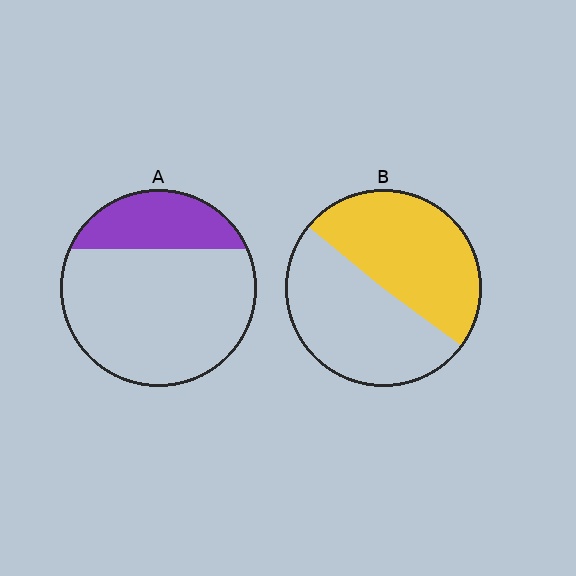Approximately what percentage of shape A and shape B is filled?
A is approximately 25% and B is approximately 50%.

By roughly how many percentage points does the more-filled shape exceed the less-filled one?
By roughly 25 percentage points (B over A).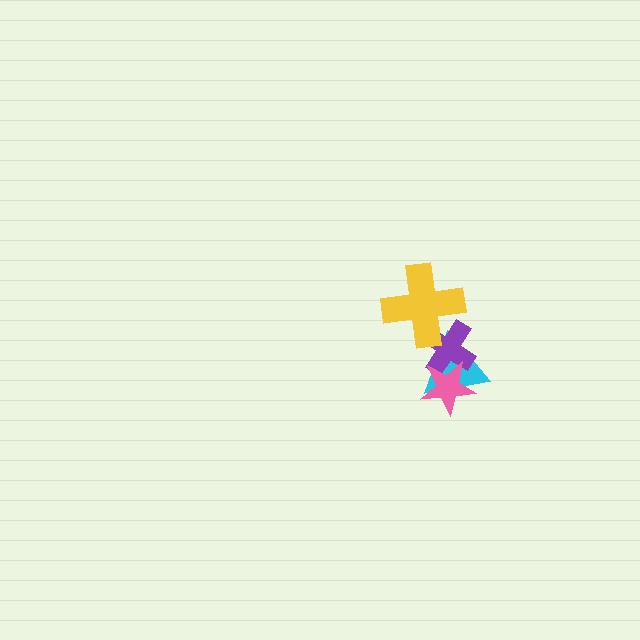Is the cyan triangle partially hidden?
Yes, it is partially covered by another shape.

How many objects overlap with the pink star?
2 objects overlap with the pink star.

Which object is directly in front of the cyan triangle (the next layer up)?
The purple cross is directly in front of the cyan triangle.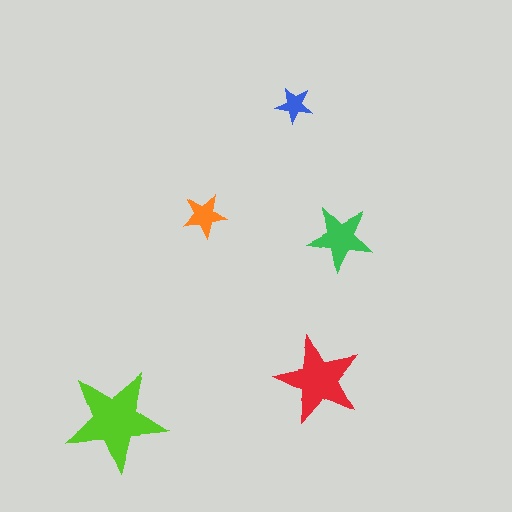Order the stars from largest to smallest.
the lime one, the red one, the green one, the orange one, the blue one.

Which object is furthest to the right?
The green star is rightmost.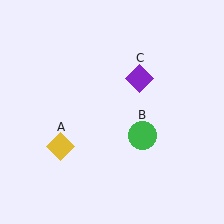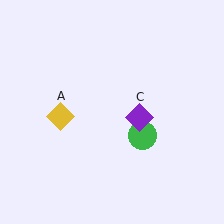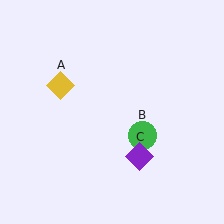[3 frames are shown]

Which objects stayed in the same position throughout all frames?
Green circle (object B) remained stationary.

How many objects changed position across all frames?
2 objects changed position: yellow diamond (object A), purple diamond (object C).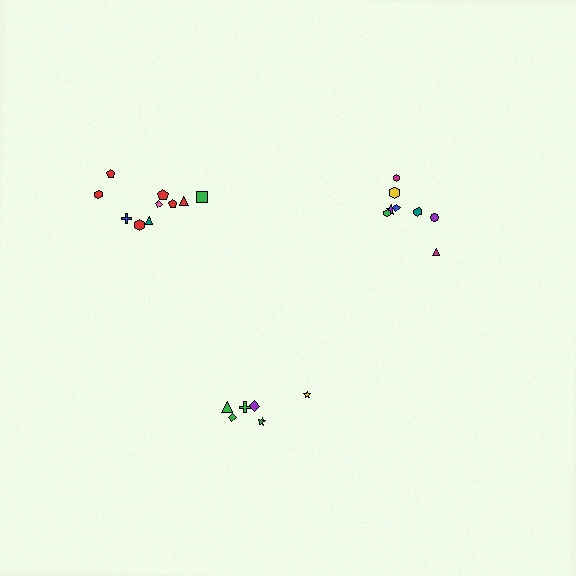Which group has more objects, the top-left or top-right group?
The top-left group.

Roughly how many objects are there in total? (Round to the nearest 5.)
Roughly 25 objects in total.